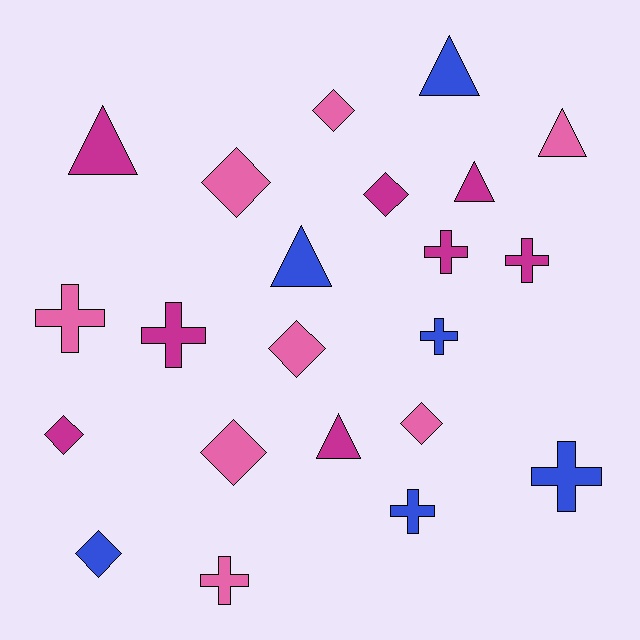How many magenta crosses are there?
There are 3 magenta crosses.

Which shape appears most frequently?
Diamond, with 8 objects.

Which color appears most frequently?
Pink, with 8 objects.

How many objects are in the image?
There are 22 objects.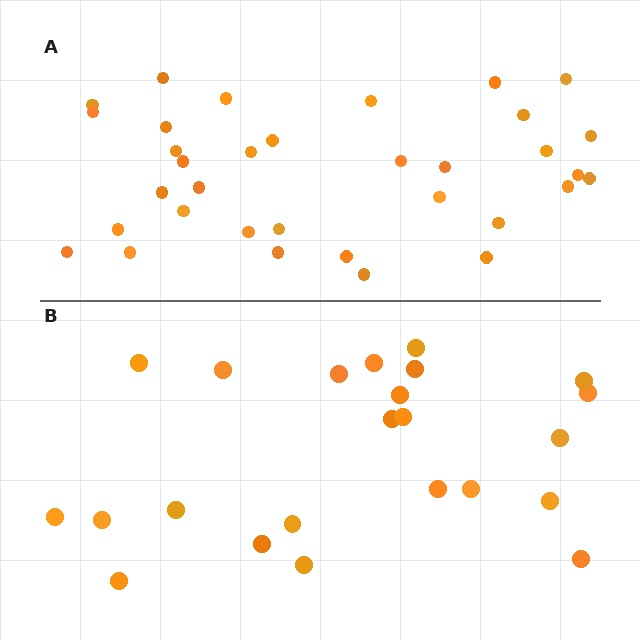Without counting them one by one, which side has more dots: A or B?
Region A (the top region) has more dots.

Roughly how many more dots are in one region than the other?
Region A has roughly 12 or so more dots than region B.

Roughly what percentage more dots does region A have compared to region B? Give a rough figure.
About 50% more.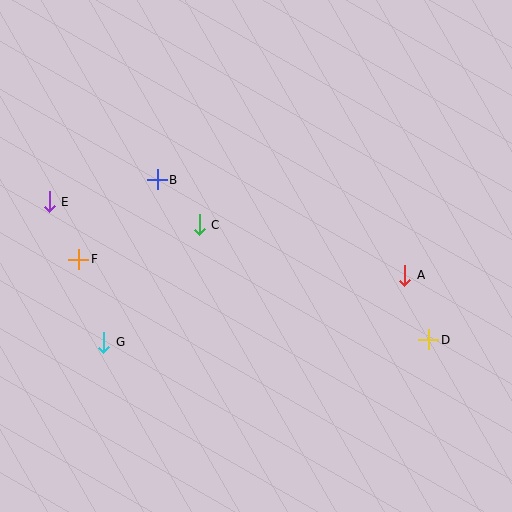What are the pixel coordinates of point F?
Point F is at (79, 259).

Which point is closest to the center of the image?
Point C at (199, 225) is closest to the center.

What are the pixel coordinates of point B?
Point B is at (157, 180).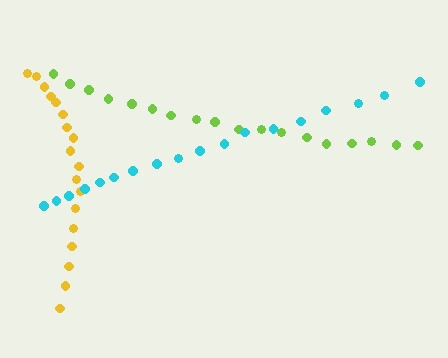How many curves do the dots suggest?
There are 3 distinct paths.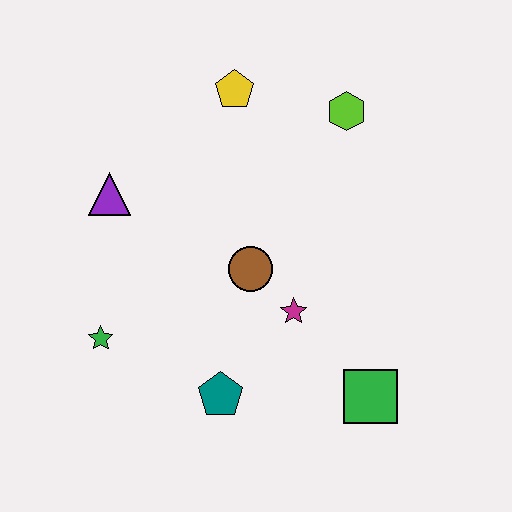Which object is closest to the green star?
The teal pentagon is closest to the green star.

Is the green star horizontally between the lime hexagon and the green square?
No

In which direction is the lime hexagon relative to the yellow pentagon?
The lime hexagon is to the right of the yellow pentagon.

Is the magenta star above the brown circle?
No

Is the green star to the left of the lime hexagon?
Yes